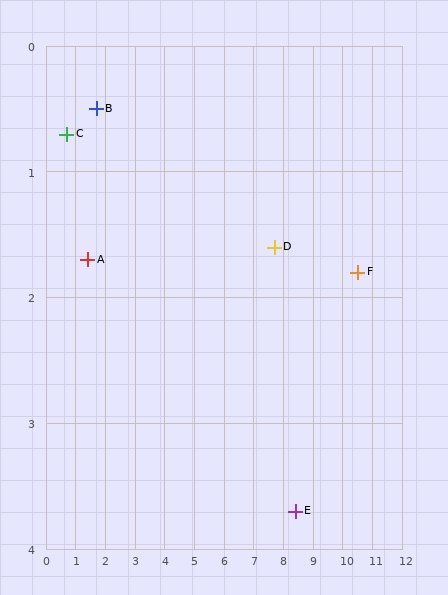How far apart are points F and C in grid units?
Points F and C are about 9.9 grid units apart.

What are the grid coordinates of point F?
Point F is at approximately (10.5, 1.8).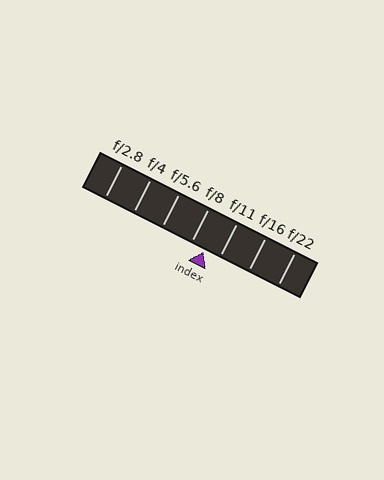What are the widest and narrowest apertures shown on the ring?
The widest aperture shown is f/2.8 and the narrowest is f/22.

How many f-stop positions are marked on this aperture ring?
There are 7 f-stop positions marked.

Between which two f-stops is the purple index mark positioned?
The index mark is between f/8 and f/11.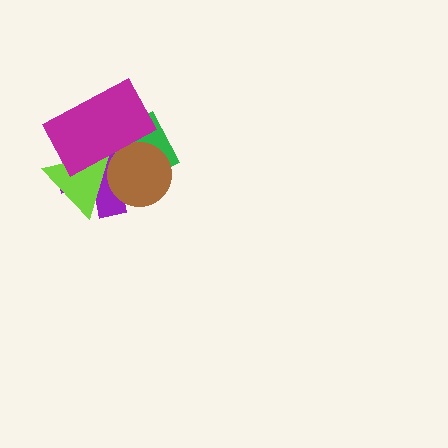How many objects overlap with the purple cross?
4 objects overlap with the purple cross.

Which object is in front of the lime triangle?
The magenta rectangle is in front of the lime triangle.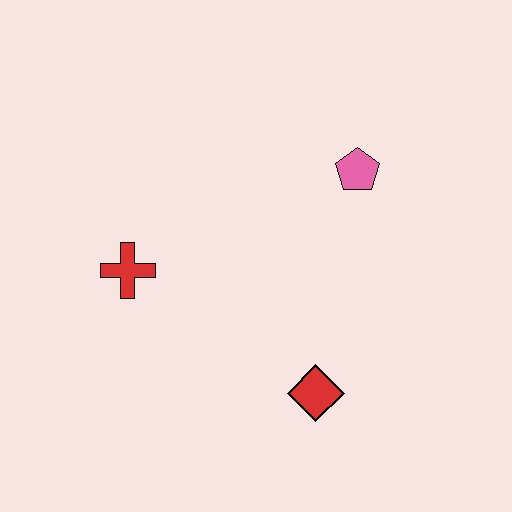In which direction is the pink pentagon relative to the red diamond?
The pink pentagon is above the red diamond.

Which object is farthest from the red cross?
The pink pentagon is farthest from the red cross.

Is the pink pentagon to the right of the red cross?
Yes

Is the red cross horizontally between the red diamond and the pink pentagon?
No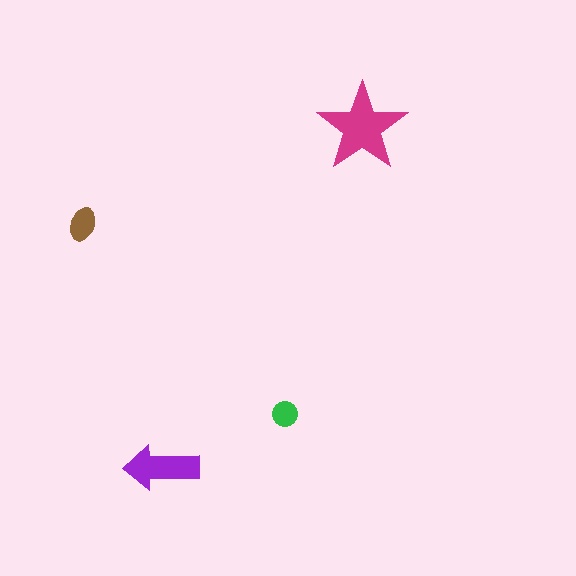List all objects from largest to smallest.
The magenta star, the purple arrow, the brown ellipse, the green circle.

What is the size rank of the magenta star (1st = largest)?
1st.